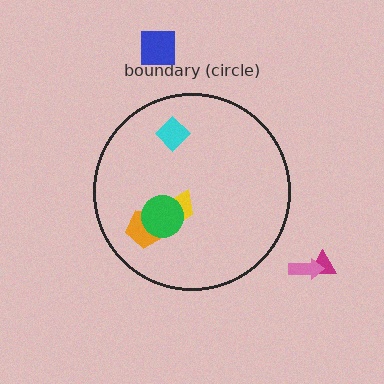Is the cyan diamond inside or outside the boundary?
Inside.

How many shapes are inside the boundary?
4 inside, 3 outside.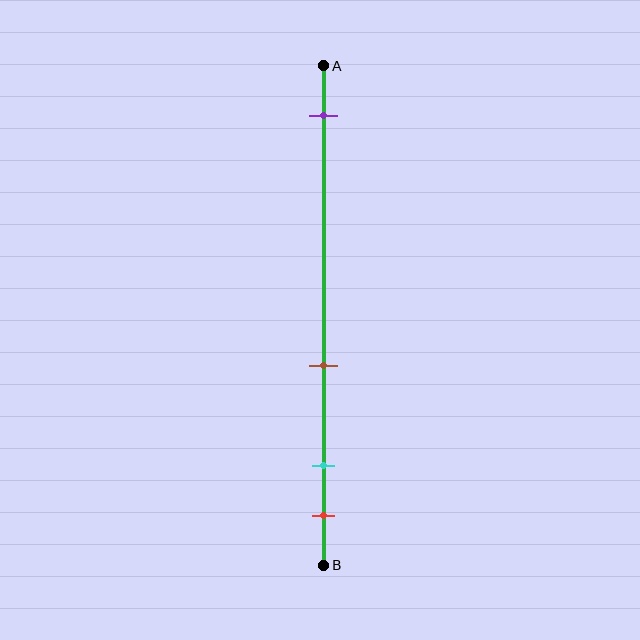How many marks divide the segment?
There are 4 marks dividing the segment.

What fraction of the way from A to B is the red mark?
The red mark is approximately 90% (0.9) of the way from A to B.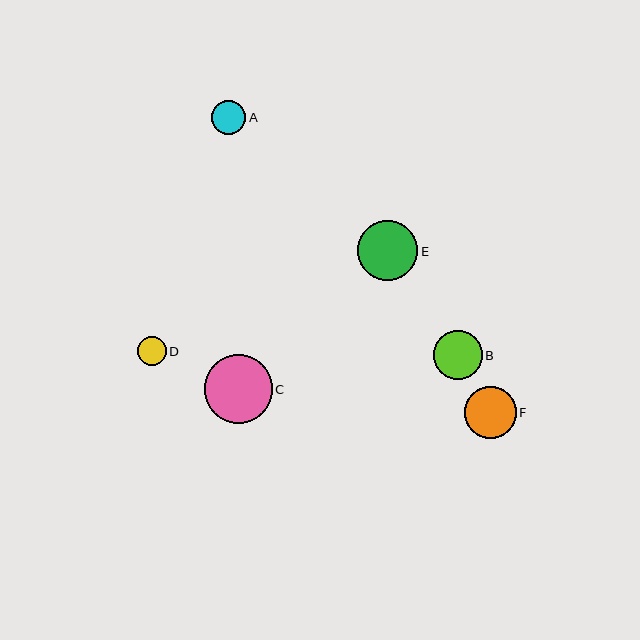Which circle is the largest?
Circle C is the largest with a size of approximately 68 pixels.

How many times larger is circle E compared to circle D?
Circle E is approximately 2.1 times the size of circle D.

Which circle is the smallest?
Circle D is the smallest with a size of approximately 29 pixels.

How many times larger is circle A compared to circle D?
Circle A is approximately 1.2 times the size of circle D.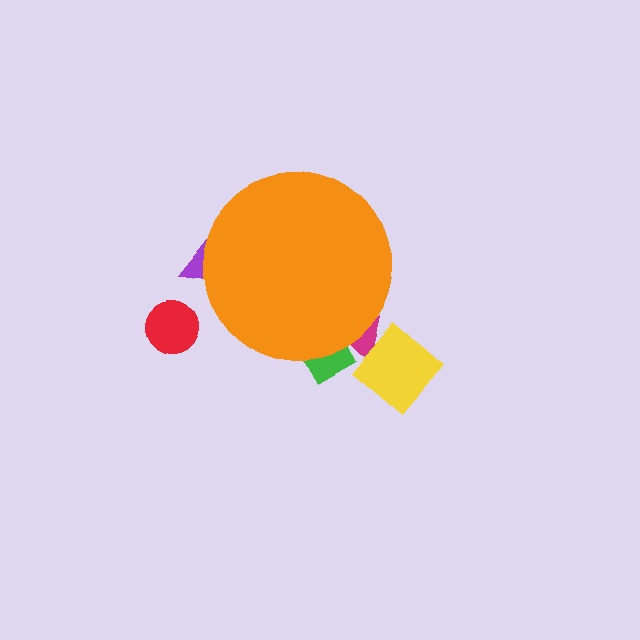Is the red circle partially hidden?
No, the red circle is fully visible.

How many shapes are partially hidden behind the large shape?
3 shapes are partially hidden.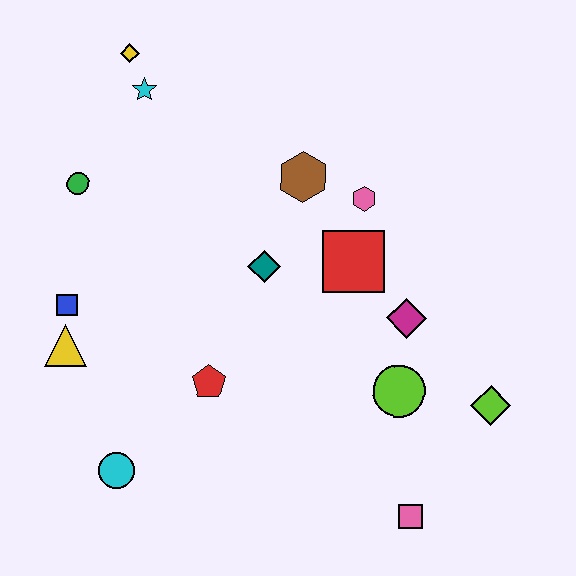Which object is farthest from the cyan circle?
The yellow diamond is farthest from the cyan circle.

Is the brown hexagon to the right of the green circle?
Yes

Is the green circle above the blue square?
Yes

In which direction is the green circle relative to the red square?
The green circle is to the left of the red square.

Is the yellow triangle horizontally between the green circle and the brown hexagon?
No